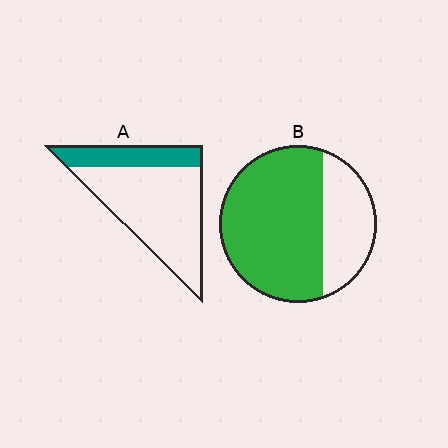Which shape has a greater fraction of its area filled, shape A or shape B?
Shape B.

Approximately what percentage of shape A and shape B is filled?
A is approximately 25% and B is approximately 70%.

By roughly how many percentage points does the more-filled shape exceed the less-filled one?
By roughly 45 percentage points (B over A).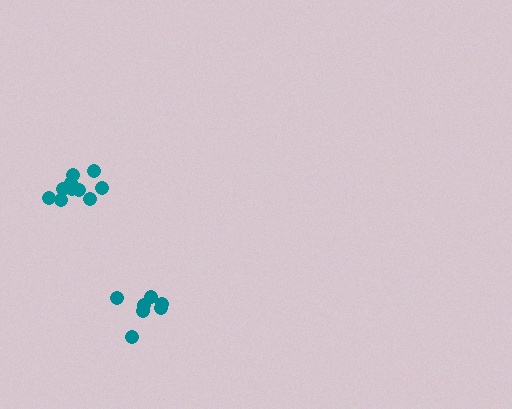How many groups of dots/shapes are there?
There are 2 groups.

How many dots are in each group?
Group 1: 7 dots, Group 2: 10 dots (17 total).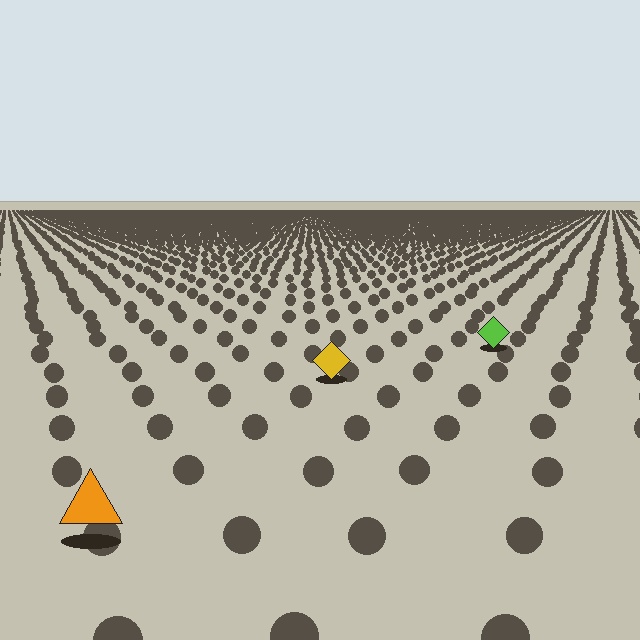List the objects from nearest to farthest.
From nearest to farthest: the orange triangle, the yellow diamond, the lime diamond.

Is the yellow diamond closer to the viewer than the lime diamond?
Yes. The yellow diamond is closer — you can tell from the texture gradient: the ground texture is coarser near it.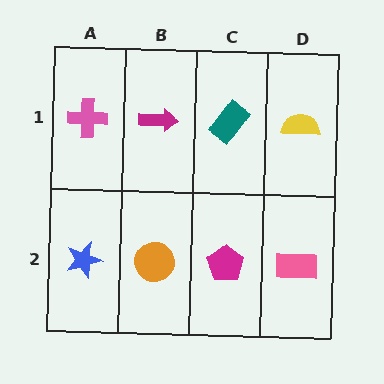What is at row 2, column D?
A pink rectangle.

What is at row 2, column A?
A blue star.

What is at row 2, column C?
A magenta pentagon.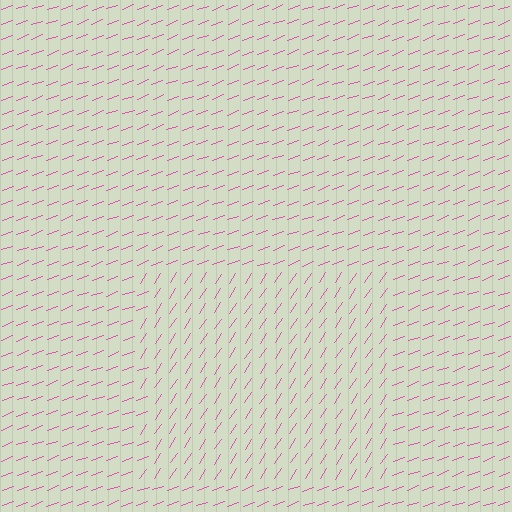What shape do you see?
I see a rectangle.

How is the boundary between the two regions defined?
The boundary is defined purely by a change in line orientation (approximately 37 degrees difference). All lines are the same color and thickness.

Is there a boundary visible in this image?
Yes, there is a texture boundary formed by a change in line orientation.